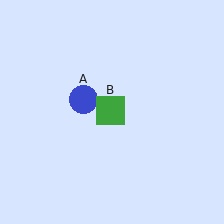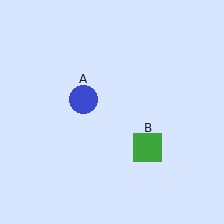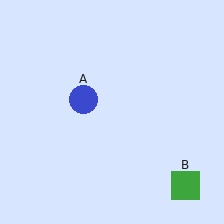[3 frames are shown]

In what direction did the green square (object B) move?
The green square (object B) moved down and to the right.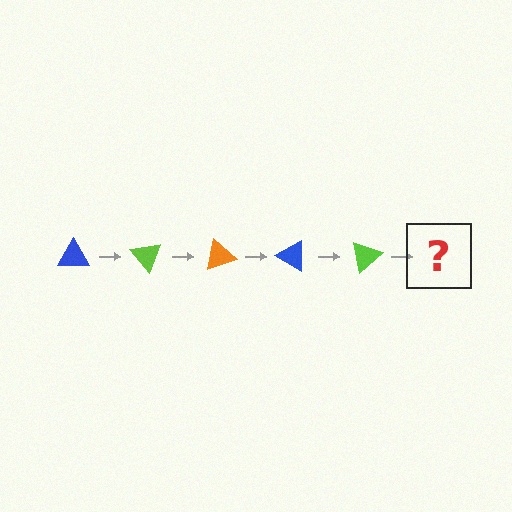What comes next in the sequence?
The next element should be an orange triangle, rotated 250 degrees from the start.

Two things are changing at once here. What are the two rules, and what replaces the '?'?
The two rules are that it rotates 50 degrees each step and the color cycles through blue, lime, and orange. The '?' should be an orange triangle, rotated 250 degrees from the start.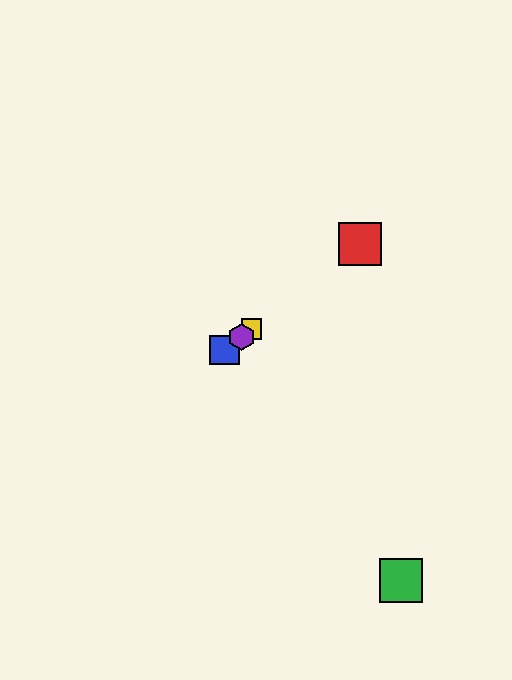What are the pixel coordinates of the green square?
The green square is at (401, 580).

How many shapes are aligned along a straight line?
4 shapes (the red square, the blue square, the yellow square, the purple hexagon) are aligned along a straight line.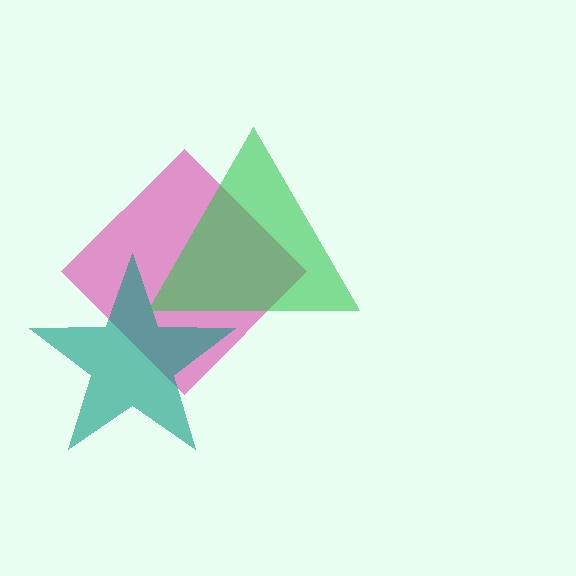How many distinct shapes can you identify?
There are 3 distinct shapes: a magenta diamond, a teal star, a green triangle.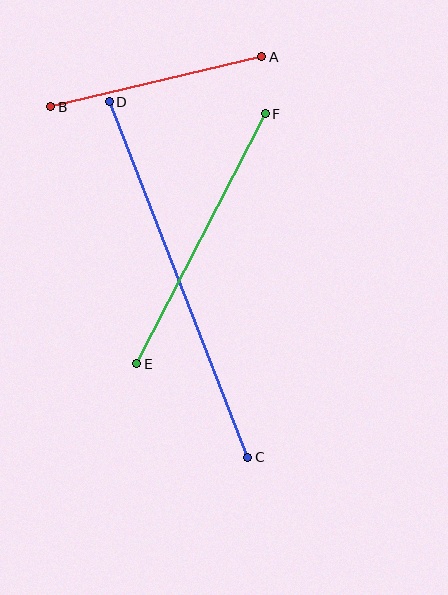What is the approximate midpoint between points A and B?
The midpoint is at approximately (156, 82) pixels.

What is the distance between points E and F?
The distance is approximately 281 pixels.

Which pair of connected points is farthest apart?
Points C and D are farthest apart.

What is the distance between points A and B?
The distance is approximately 217 pixels.